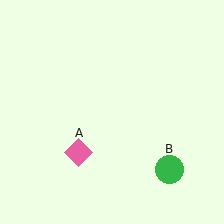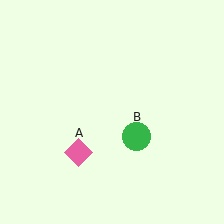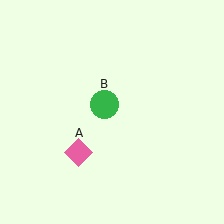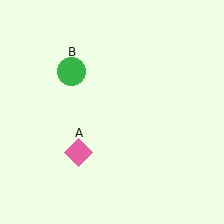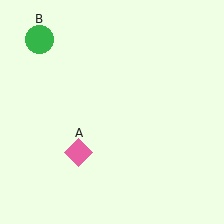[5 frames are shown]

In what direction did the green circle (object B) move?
The green circle (object B) moved up and to the left.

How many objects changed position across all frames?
1 object changed position: green circle (object B).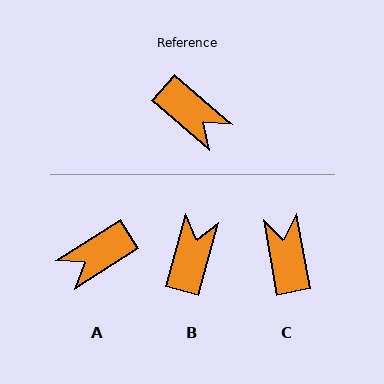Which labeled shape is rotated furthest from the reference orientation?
C, about 141 degrees away.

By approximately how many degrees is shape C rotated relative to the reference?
Approximately 141 degrees counter-clockwise.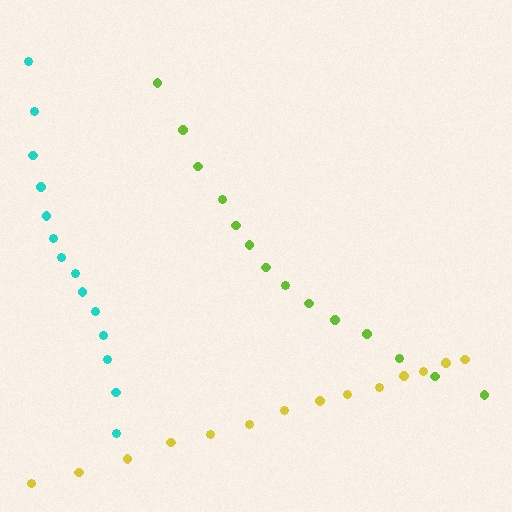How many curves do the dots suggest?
There are 3 distinct paths.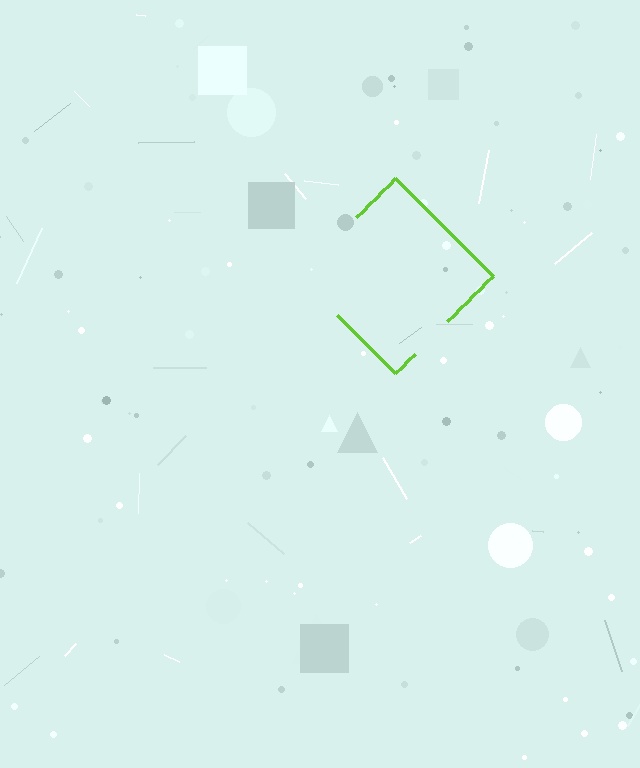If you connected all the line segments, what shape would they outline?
They would outline a diamond.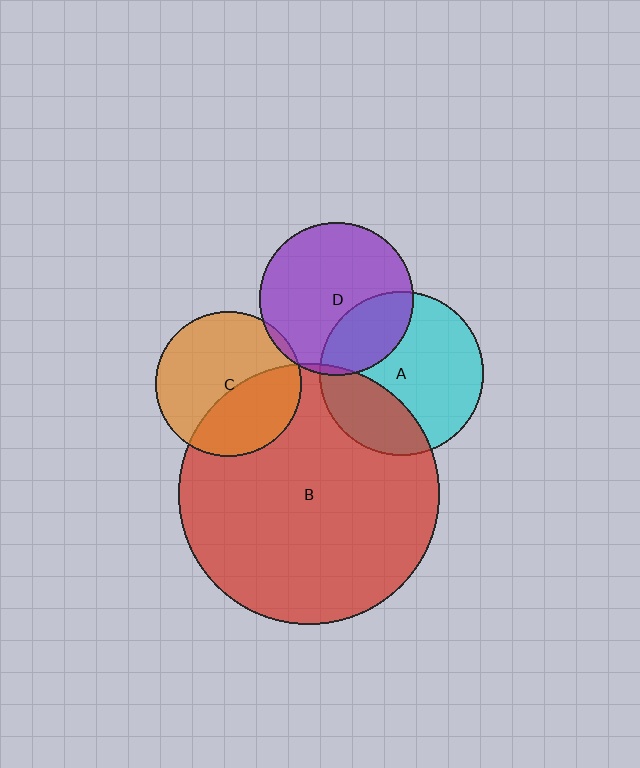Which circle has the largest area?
Circle B (red).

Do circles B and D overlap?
Yes.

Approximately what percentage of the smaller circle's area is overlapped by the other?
Approximately 5%.